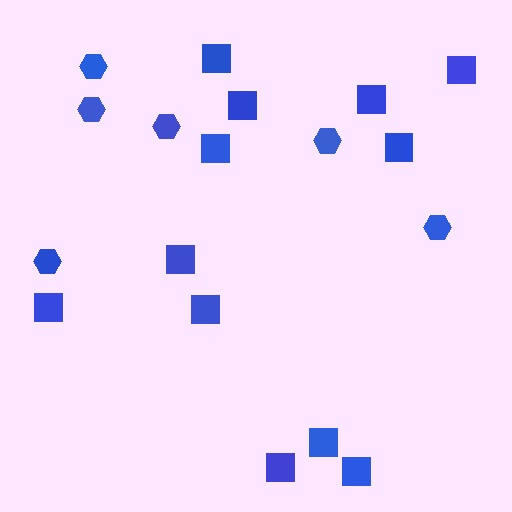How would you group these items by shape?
There are 2 groups: one group of hexagons (6) and one group of squares (12).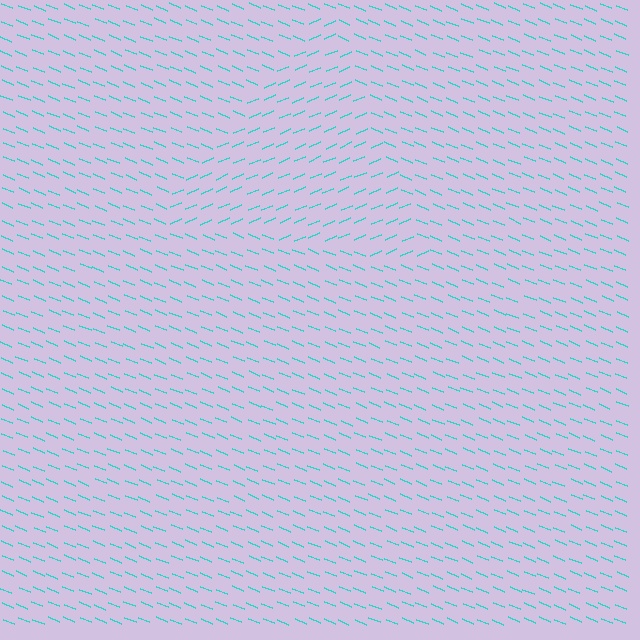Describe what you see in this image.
The image is filled with small cyan line segments. A triangle region in the image has lines oriented differently from the surrounding lines, creating a visible texture boundary.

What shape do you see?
I see a triangle.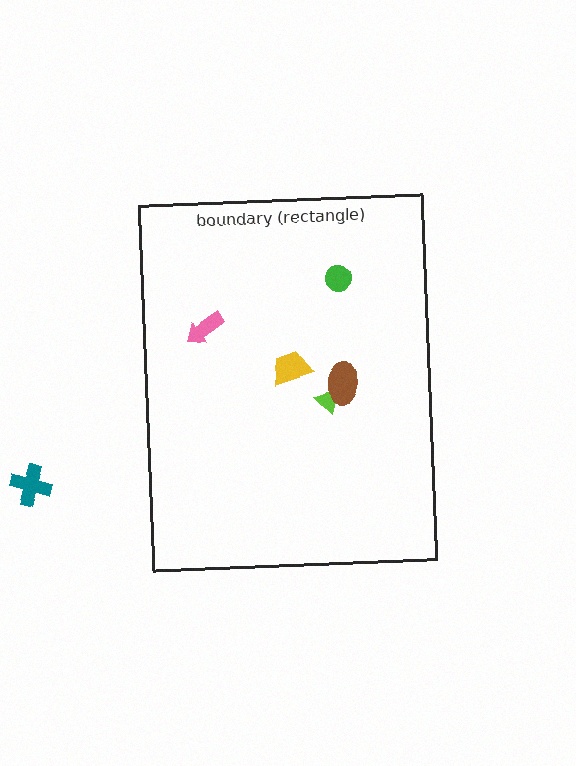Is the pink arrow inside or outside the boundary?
Inside.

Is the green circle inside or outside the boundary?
Inside.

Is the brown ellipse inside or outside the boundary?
Inside.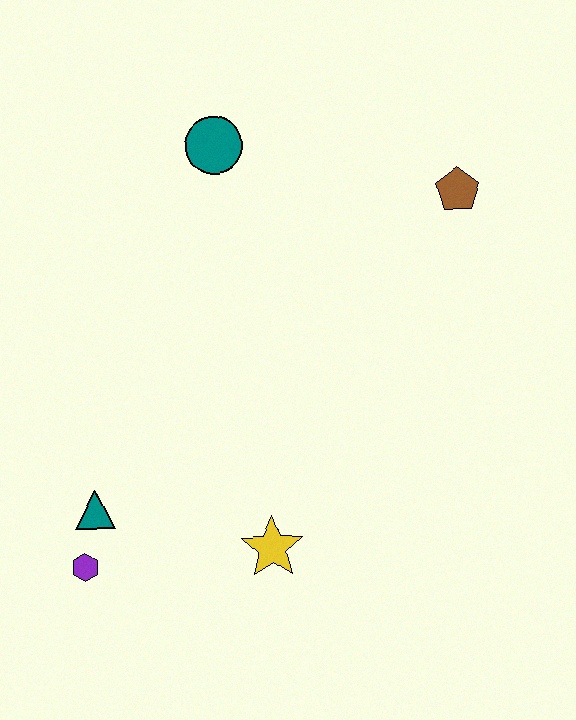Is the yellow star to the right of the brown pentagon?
No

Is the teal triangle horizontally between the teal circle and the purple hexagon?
Yes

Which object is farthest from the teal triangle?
The brown pentagon is farthest from the teal triangle.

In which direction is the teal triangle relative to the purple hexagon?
The teal triangle is above the purple hexagon.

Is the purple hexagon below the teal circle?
Yes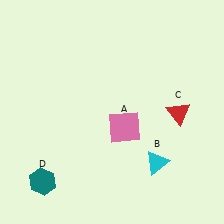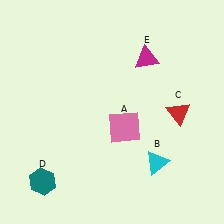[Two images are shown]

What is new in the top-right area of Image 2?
A magenta triangle (E) was added in the top-right area of Image 2.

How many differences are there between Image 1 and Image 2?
There is 1 difference between the two images.